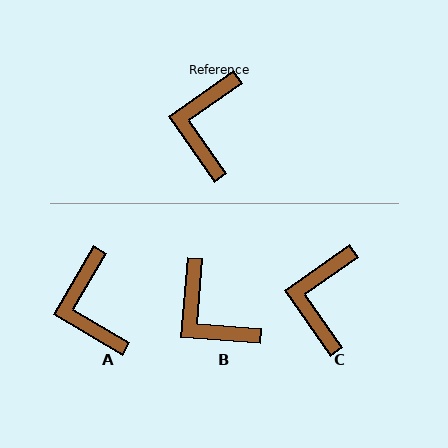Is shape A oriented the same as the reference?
No, it is off by about 24 degrees.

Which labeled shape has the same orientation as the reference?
C.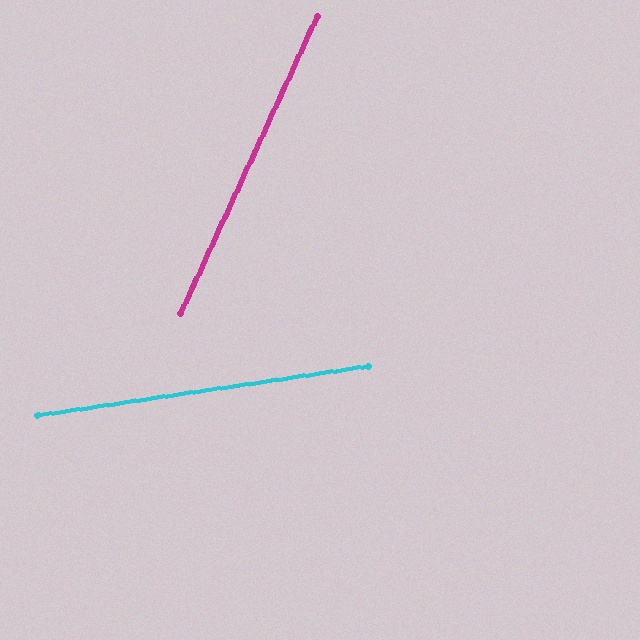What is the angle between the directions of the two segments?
Approximately 57 degrees.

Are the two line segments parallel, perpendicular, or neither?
Neither parallel nor perpendicular — they differ by about 57°.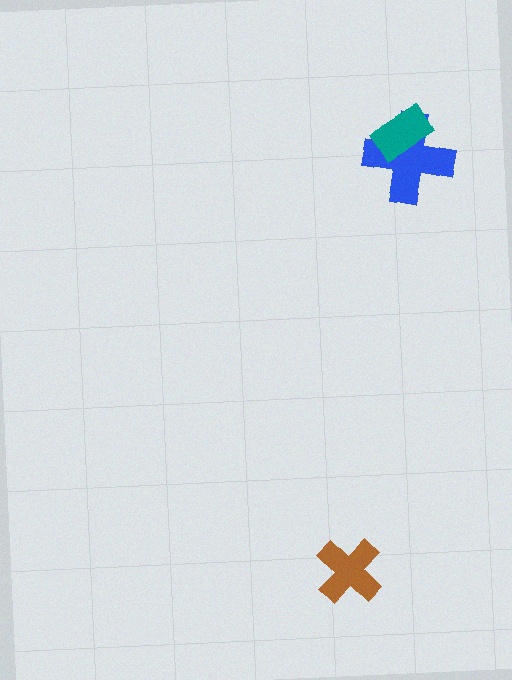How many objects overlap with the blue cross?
1 object overlaps with the blue cross.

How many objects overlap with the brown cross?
0 objects overlap with the brown cross.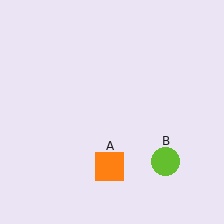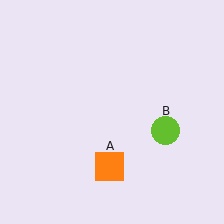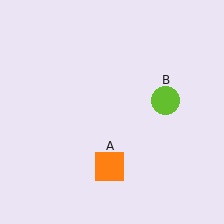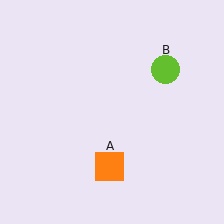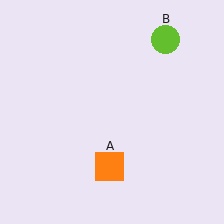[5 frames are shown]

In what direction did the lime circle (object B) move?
The lime circle (object B) moved up.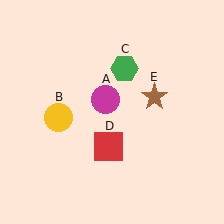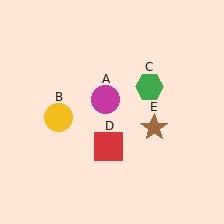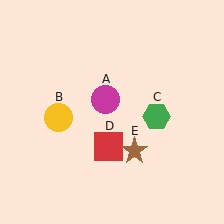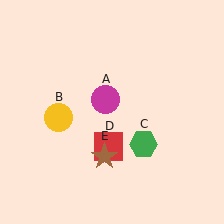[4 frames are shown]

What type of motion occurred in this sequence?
The green hexagon (object C), brown star (object E) rotated clockwise around the center of the scene.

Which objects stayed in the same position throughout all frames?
Magenta circle (object A) and yellow circle (object B) and red square (object D) remained stationary.